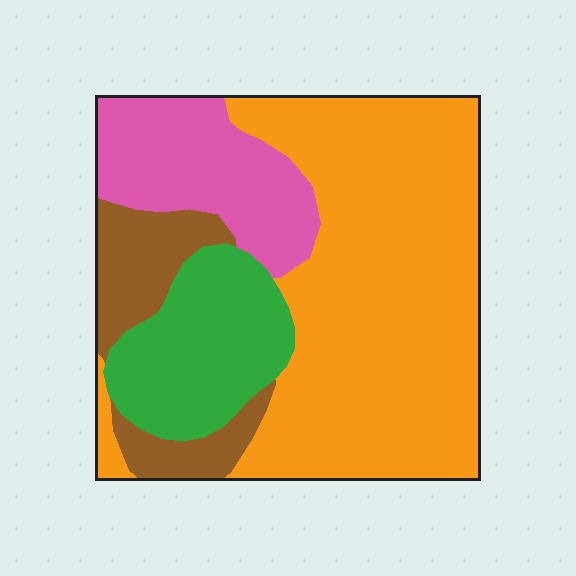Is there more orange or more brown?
Orange.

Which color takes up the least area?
Brown, at roughly 10%.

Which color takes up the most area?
Orange, at roughly 55%.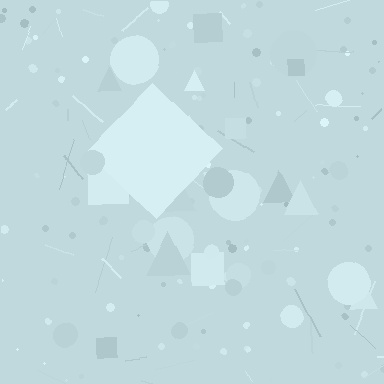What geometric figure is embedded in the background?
A diamond is embedded in the background.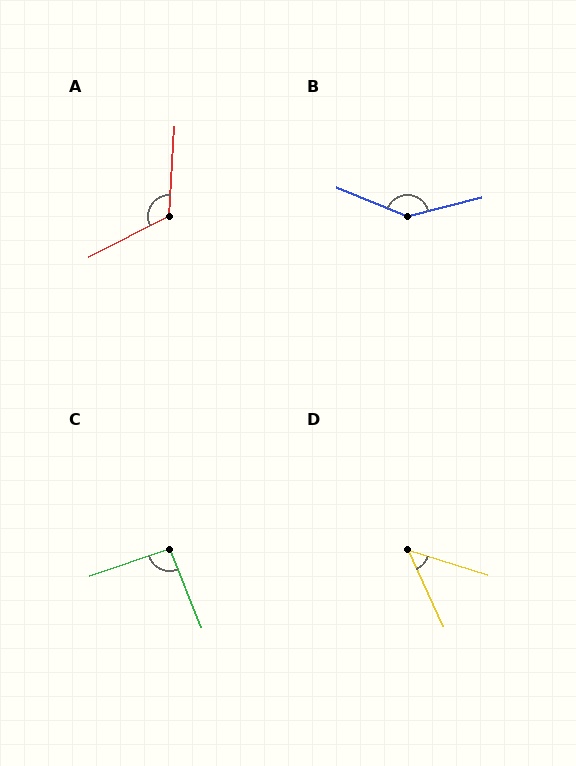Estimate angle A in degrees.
Approximately 121 degrees.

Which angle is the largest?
B, at approximately 143 degrees.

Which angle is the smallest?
D, at approximately 48 degrees.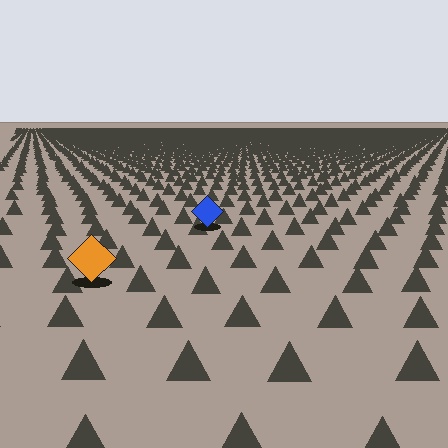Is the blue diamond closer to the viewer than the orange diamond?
No. The orange diamond is closer — you can tell from the texture gradient: the ground texture is coarser near it.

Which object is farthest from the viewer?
The blue diamond is farthest from the viewer. It appears smaller and the ground texture around it is denser.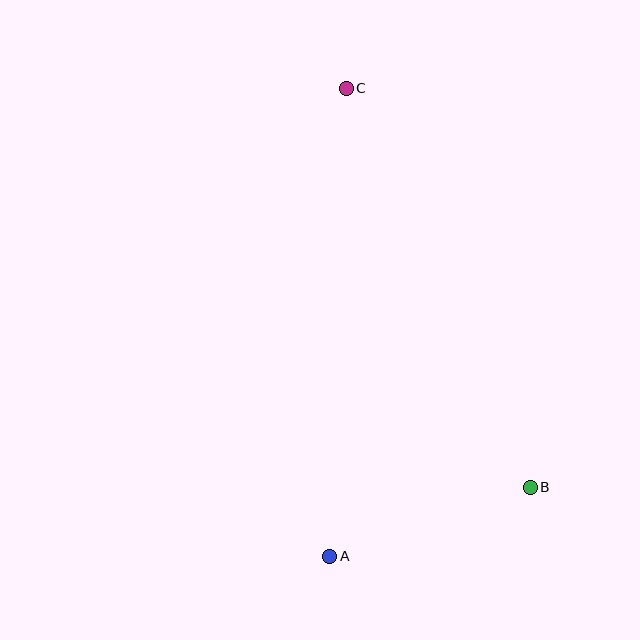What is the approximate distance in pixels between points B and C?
The distance between B and C is approximately 439 pixels.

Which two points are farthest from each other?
Points A and C are farthest from each other.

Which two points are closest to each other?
Points A and B are closest to each other.